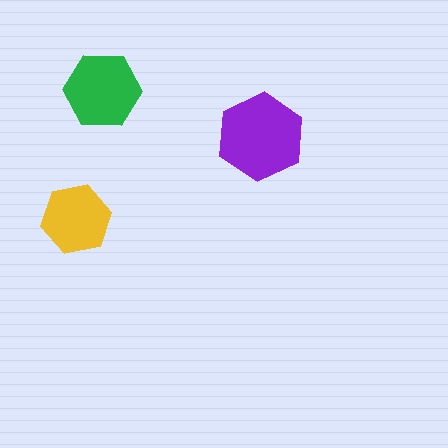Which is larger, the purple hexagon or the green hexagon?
The purple one.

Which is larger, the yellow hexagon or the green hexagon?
The green one.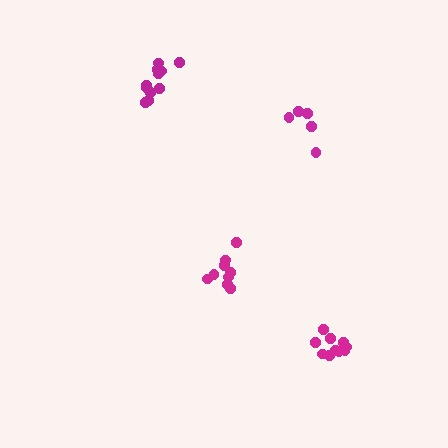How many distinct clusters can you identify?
There are 4 distinct clusters.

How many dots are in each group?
Group 1: 9 dots, Group 2: 11 dots, Group 3: 10 dots, Group 4: 5 dots (35 total).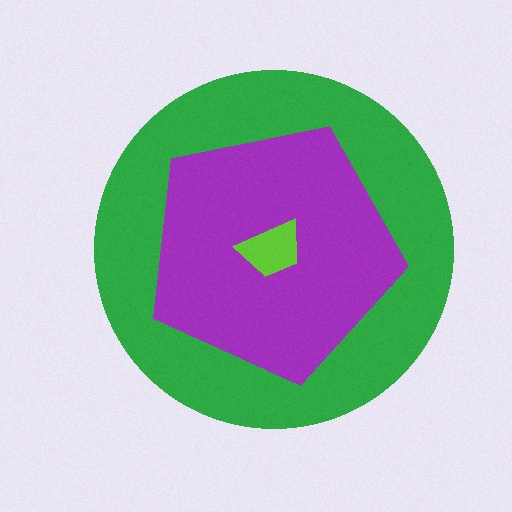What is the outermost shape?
The green circle.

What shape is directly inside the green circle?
The purple pentagon.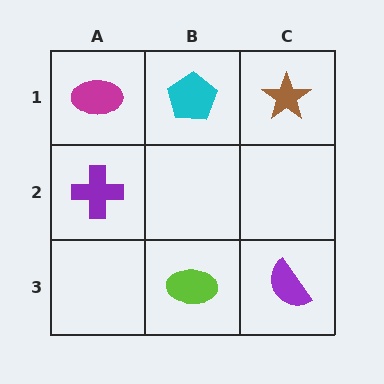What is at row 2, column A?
A purple cross.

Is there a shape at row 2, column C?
No, that cell is empty.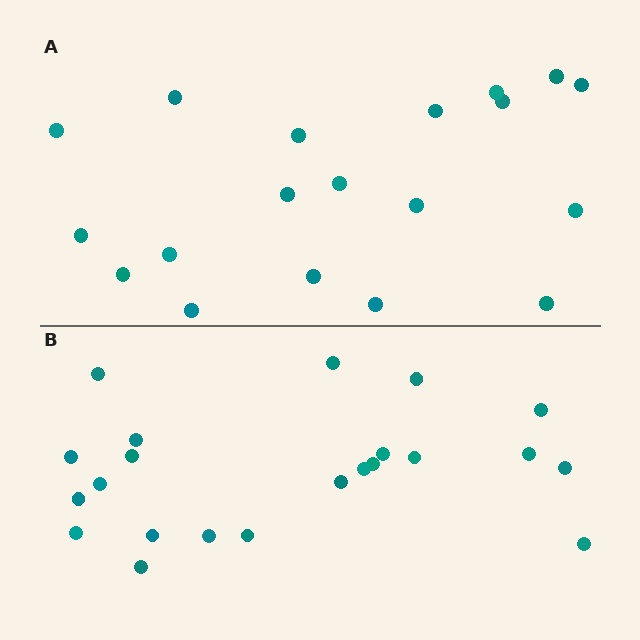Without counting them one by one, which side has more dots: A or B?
Region B (the bottom region) has more dots.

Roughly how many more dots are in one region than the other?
Region B has just a few more — roughly 2 or 3 more dots than region A.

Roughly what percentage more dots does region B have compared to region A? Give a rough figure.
About 15% more.